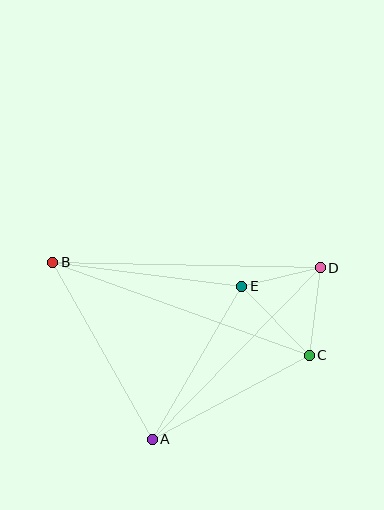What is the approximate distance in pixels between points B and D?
The distance between B and D is approximately 267 pixels.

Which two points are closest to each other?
Points D and E are closest to each other.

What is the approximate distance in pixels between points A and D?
The distance between A and D is approximately 240 pixels.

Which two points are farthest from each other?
Points B and C are farthest from each other.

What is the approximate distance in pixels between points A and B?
The distance between A and B is approximately 203 pixels.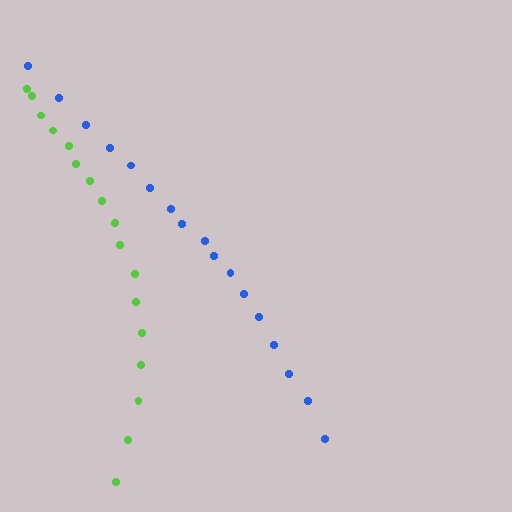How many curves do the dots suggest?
There are 2 distinct paths.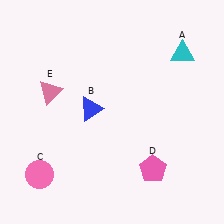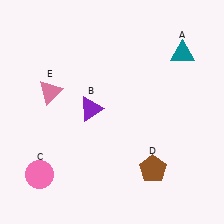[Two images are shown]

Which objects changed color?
A changed from cyan to teal. B changed from blue to purple. D changed from pink to brown.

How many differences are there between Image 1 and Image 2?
There are 3 differences between the two images.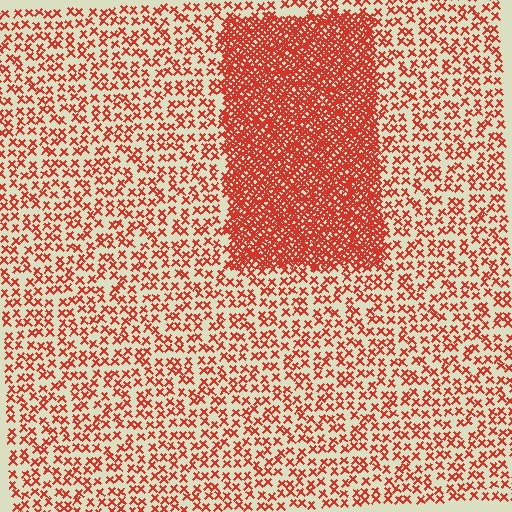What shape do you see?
I see a rectangle.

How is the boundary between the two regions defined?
The boundary is defined by a change in element density (approximately 3.1x ratio). All elements are the same color, size, and shape.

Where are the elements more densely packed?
The elements are more densely packed inside the rectangle boundary.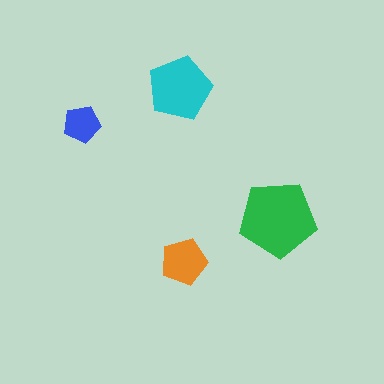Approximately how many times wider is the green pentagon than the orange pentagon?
About 1.5 times wider.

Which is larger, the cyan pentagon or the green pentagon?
The green one.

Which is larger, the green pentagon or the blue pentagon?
The green one.